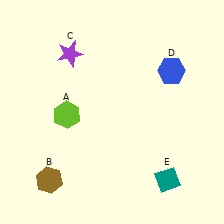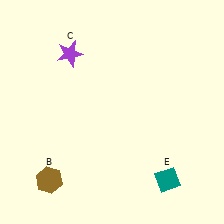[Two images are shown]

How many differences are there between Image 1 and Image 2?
There are 2 differences between the two images.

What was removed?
The blue hexagon (D), the lime hexagon (A) were removed in Image 2.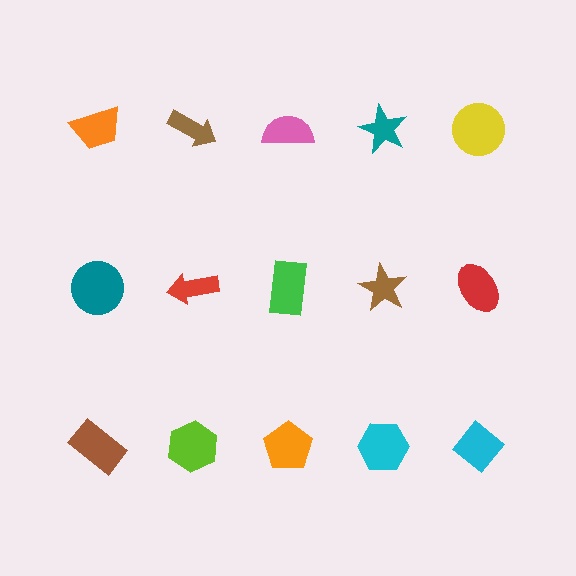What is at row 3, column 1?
A brown rectangle.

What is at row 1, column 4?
A teal star.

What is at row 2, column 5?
A red ellipse.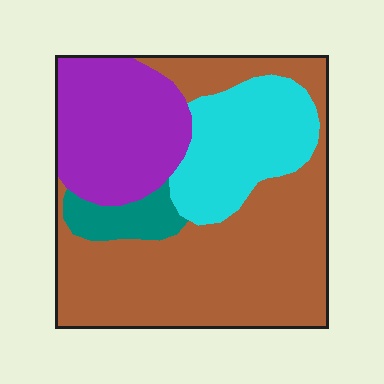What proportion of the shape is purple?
Purple takes up about one quarter (1/4) of the shape.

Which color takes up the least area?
Teal, at roughly 5%.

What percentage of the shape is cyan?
Cyan takes up about one fifth (1/5) of the shape.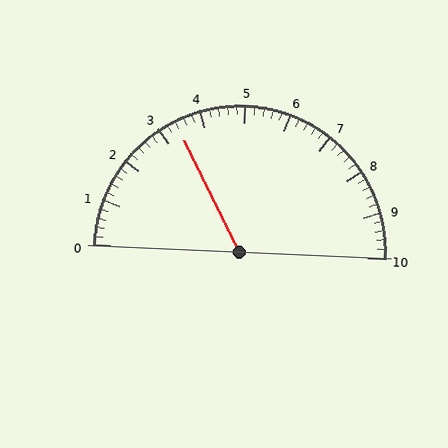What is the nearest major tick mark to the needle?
The nearest major tick mark is 3.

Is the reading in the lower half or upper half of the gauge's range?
The reading is in the lower half of the range (0 to 10).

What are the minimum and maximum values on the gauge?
The gauge ranges from 0 to 10.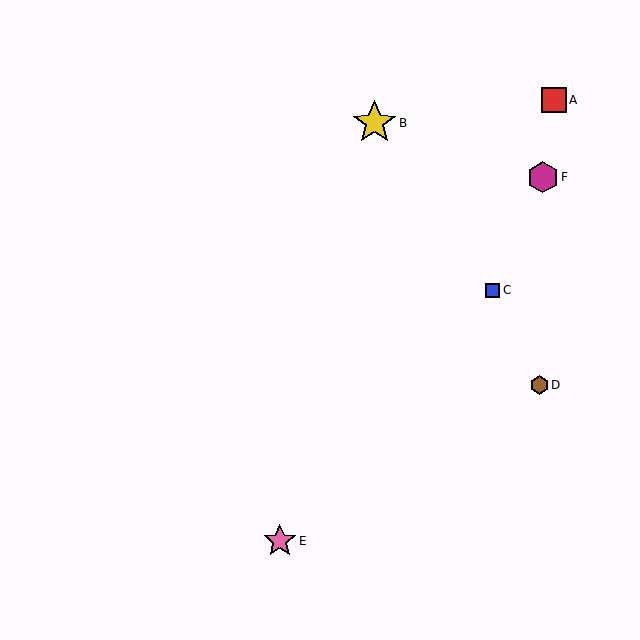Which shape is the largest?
The yellow star (labeled B) is the largest.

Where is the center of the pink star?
The center of the pink star is at (280, 541).